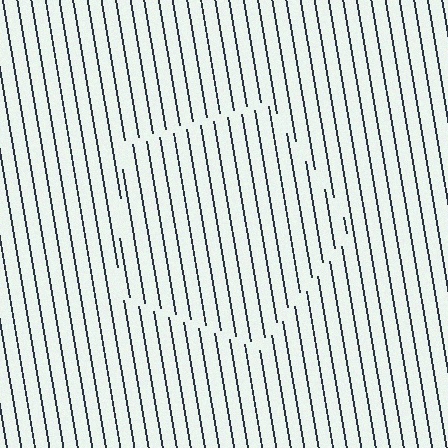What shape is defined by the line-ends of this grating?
An illusory pentagon. The interior of the shape contains the same grating, shifted by half a period — the contour is defined by the phase discontinuity where line-ends from the inner and outer gratings abut.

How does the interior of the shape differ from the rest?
The interior of the shape contains the same grating, shifted by half a period — the contour is defined by the phase discontinuity where line-ends from the inner and outer gratings abut.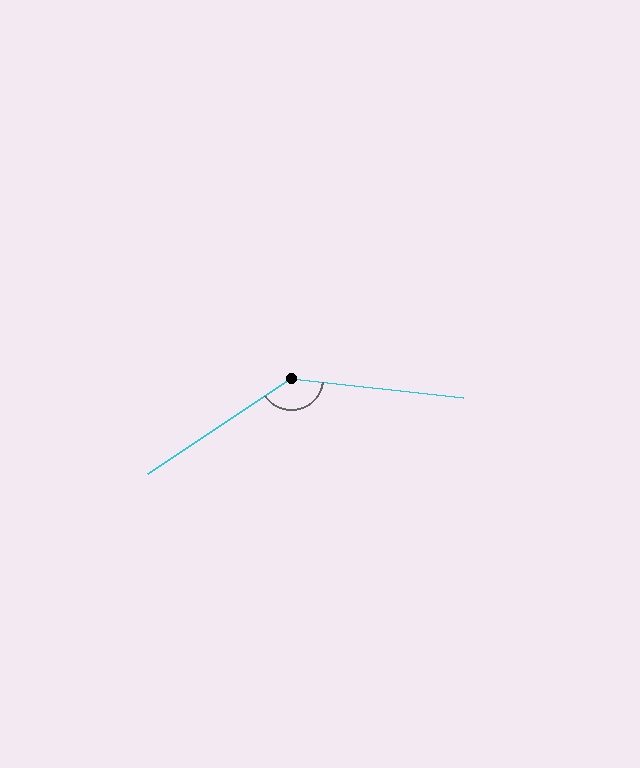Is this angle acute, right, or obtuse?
It is obtuse.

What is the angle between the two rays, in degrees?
Approximately 140 degrees.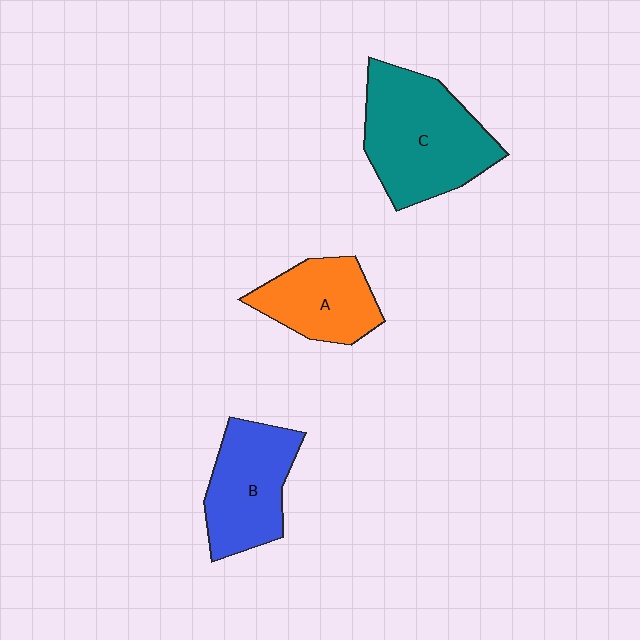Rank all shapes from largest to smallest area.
From largest to smallest: C (teal), B (blue), A (orange).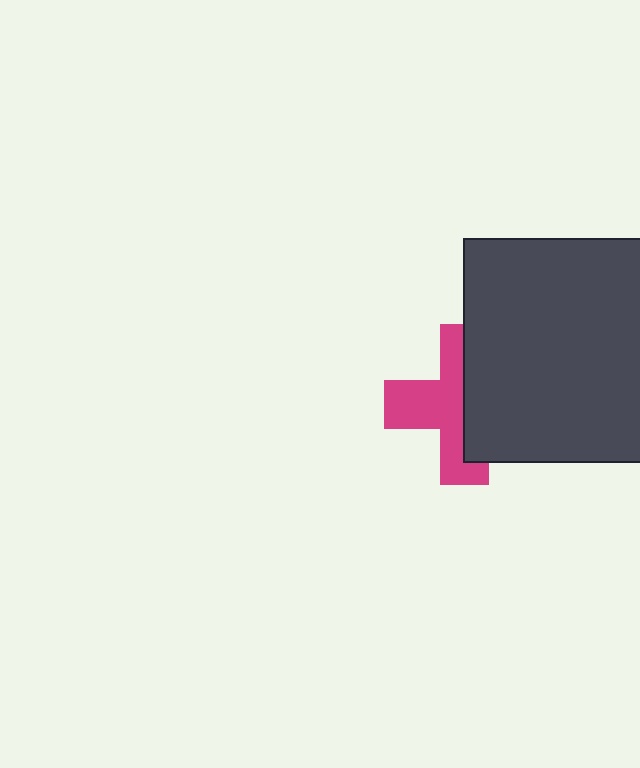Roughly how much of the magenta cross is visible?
About half of it is visible (roughly 53%).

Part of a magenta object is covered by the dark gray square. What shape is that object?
It is a cross.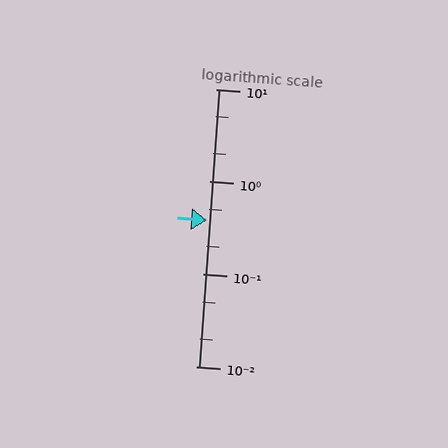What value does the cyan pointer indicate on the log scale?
The pointer indicates approximately 0.38.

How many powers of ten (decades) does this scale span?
The scale spans 3 decades, from 0.01 to 10.